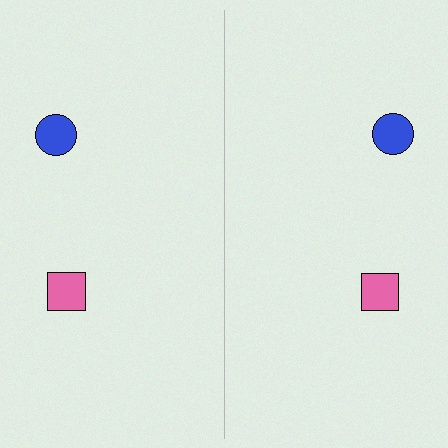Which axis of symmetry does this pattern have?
The pattern has a vertical axis of symmetry running through the center of the image.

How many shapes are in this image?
There are 4 shapes in this image.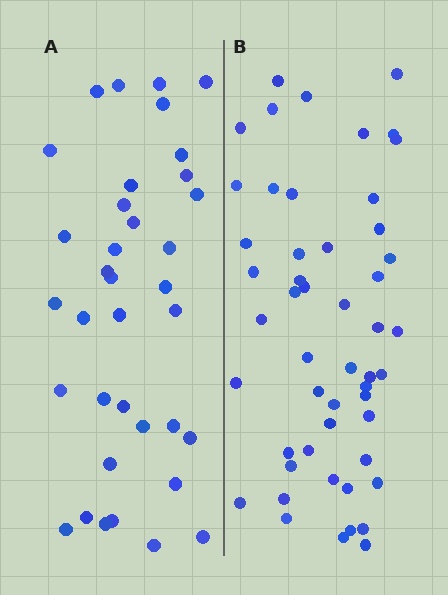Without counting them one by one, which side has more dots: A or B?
Region B (the right region) has more dots.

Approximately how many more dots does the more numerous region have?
Region B has approximately 15 more dots than region A.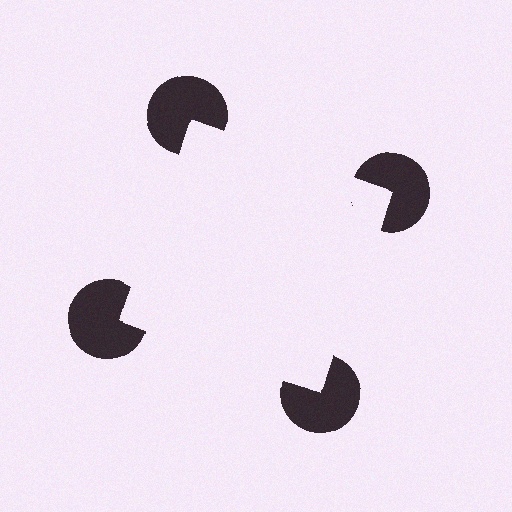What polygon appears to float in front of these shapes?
An illusory square — its edges are inferred from the aligned wedge cuts in the pac-man discs, not physically drawn.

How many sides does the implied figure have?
4 sides.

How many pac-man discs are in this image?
There are 4 — one at each vertex of the illusory square.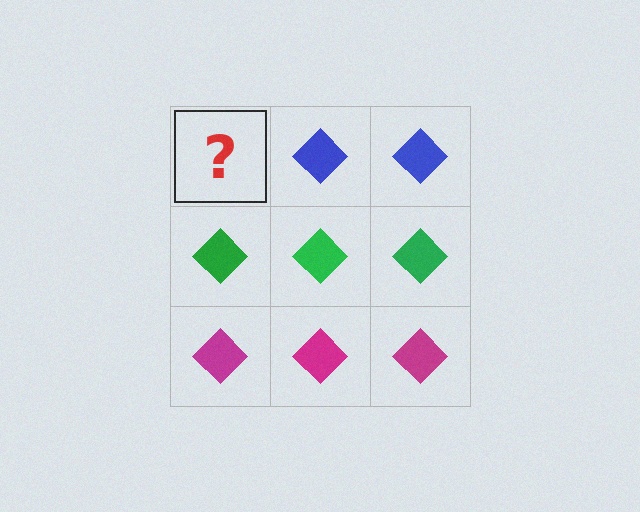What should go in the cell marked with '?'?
The missing cell should contain a blue diamond.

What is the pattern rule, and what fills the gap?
The rule is that each row has a consistent color. The gap should be filled with a blue diamond.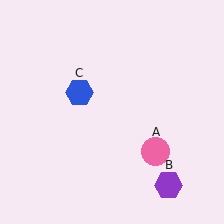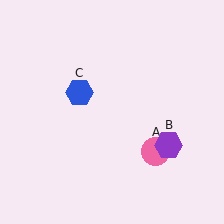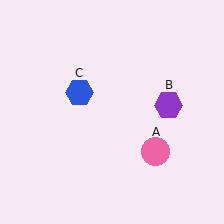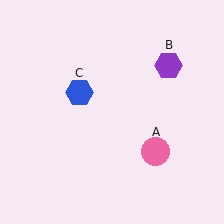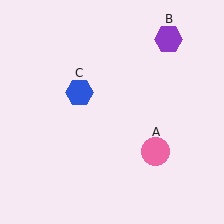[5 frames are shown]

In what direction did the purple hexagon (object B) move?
The purple hexagon (object B) moved up.